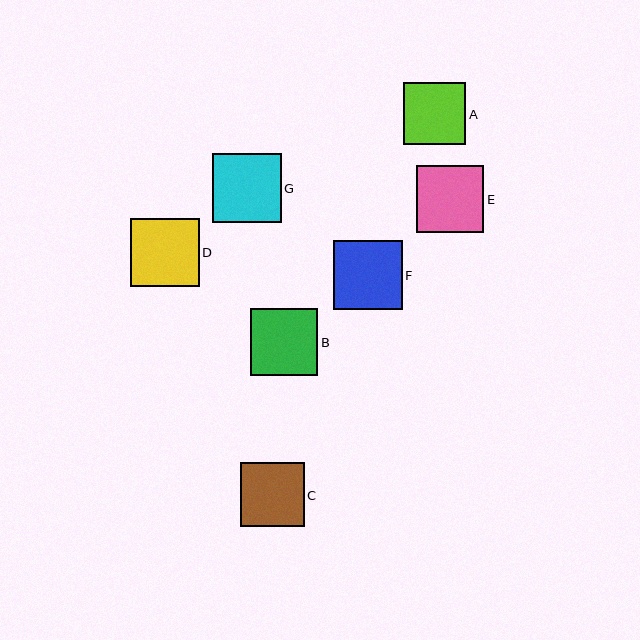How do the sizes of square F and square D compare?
Square F and square D are approximately the same size.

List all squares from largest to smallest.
From largest to smallest: G, F, D, E, B, C, A.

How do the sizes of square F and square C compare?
Square F and square C are approximately the same size.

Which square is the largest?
Square G is the largest with a size of approximately 69 pixels.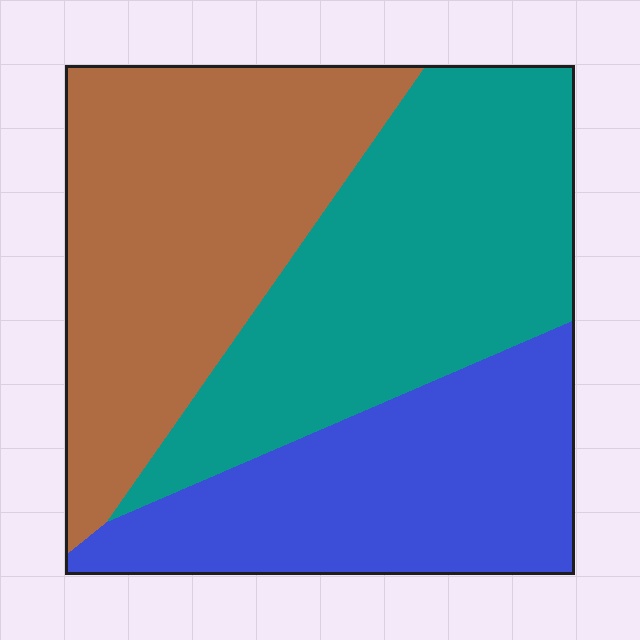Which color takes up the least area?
Blue, at roughly 30%.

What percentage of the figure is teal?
Teal takes up between a third and a half of the figure.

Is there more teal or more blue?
Teal.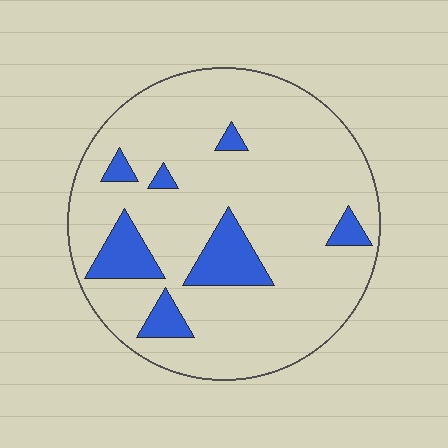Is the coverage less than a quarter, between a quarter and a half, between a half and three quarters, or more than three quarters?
Less than a quarter.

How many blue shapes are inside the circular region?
7.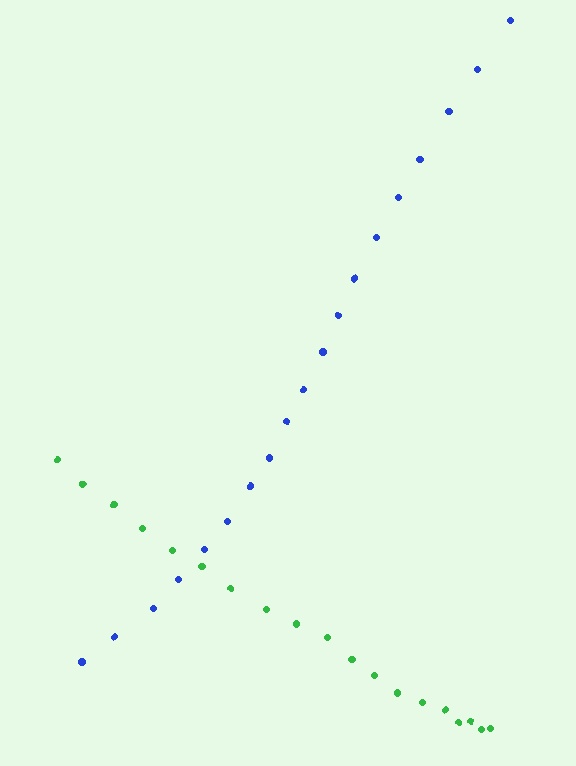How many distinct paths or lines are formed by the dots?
There are 2 distinct paths.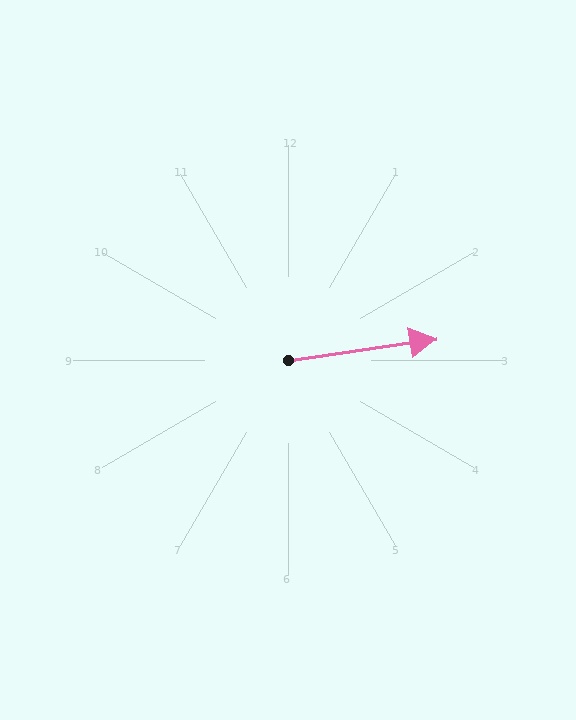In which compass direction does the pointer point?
East.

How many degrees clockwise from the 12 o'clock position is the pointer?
Approximately 82 degrees.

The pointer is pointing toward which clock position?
Roughly 3 o'clock.